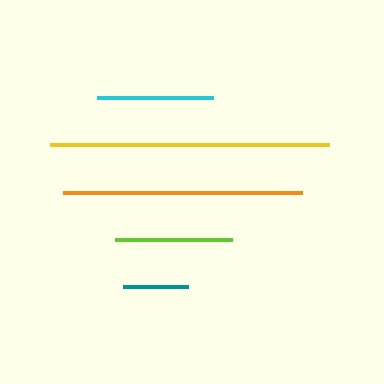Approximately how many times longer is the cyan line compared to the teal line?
The cyan line is approximately 1.8 times the length of the teal line.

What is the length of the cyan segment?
The cyan segment is approximately 117 pixels long.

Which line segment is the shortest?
The teal line is the shortest at approximately 64 pixels.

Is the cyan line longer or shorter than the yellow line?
The yellow line is longer than the cyan line.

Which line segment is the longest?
The yellow line is the longest at approximately 279 pixels.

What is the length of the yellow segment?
The yellow segment is approximately 279 pixels long.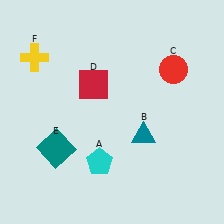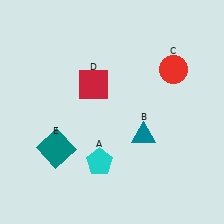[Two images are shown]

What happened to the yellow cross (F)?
The yellow cross (F) was removed in Image 2. It was in the top-left area of Image 1.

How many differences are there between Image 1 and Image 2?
There is 1 difference between the two images.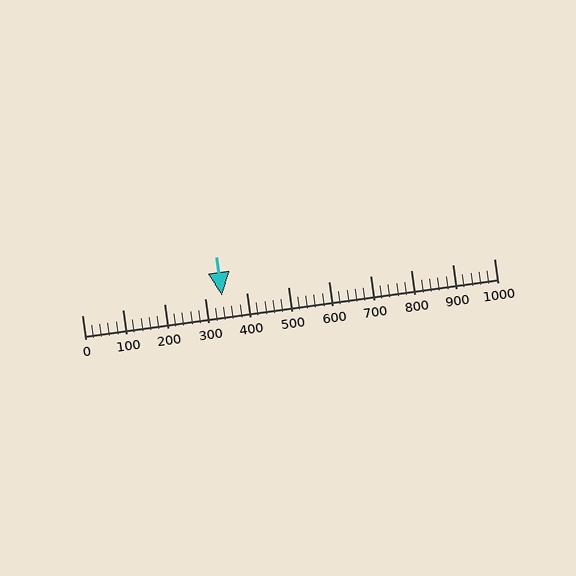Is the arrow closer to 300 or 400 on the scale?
The arrow is closer to 300.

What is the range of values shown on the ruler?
The ruler shows values from 0 to 1000.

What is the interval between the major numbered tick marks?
The major tick marks are spaced 100 units apart.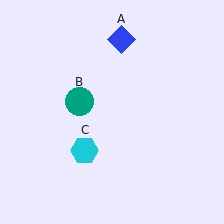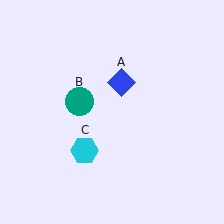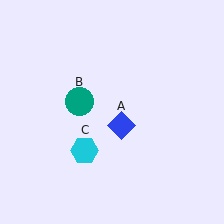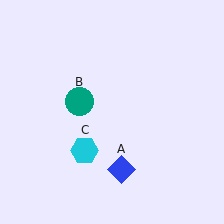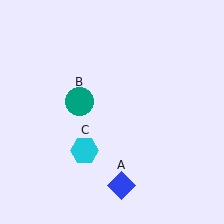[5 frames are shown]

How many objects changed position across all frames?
1 object changed position: blue diamond (object A).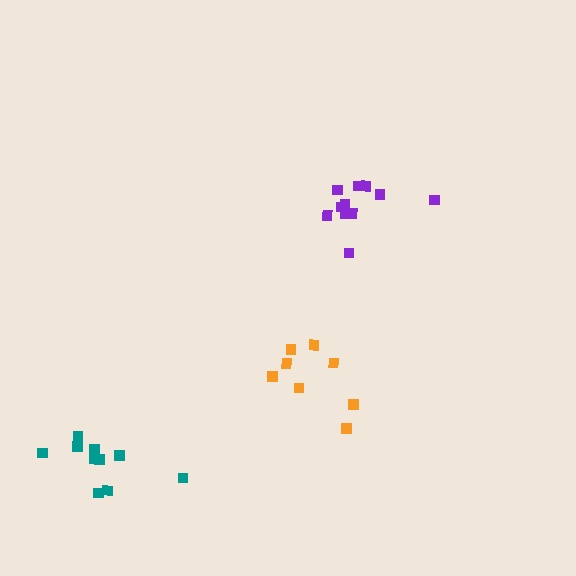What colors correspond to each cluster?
The clusters are colored: orange, purple, teal.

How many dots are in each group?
Group 1: 8 dots, Group 2: 11 dots, Group 3: 10 dots (29 total).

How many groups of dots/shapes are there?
There are 3 groups.